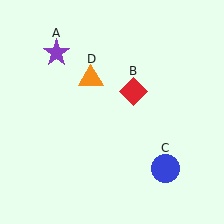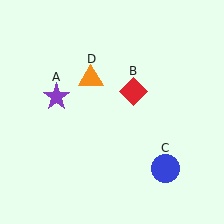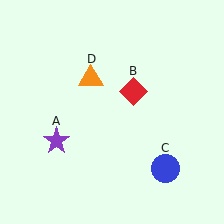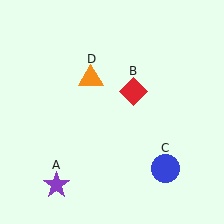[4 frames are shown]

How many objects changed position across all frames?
1 object changed position: purple star (object A).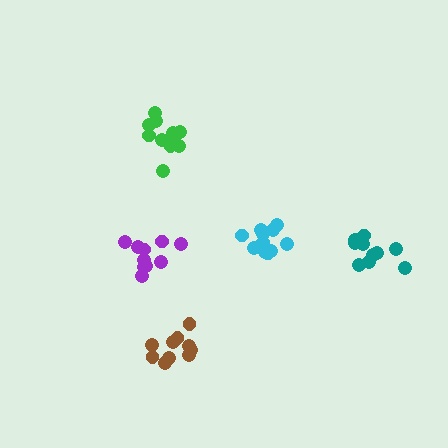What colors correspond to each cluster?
The clusters are colored: teal, brown, cyan, green, purple.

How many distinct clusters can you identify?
There are 5 distinct clusters.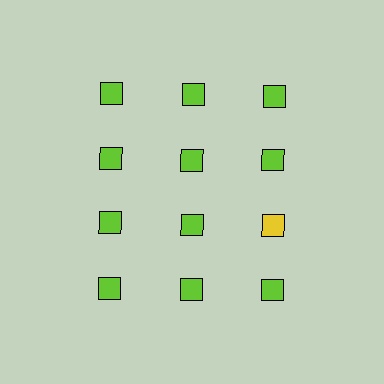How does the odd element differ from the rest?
It has a different color: yellow instead of lime.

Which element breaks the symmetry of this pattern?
The yellow square in the third row, center column breaks the symmetry. All other shapes are lime squares.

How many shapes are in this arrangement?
There are 12 shapes arranged in a grid pattern.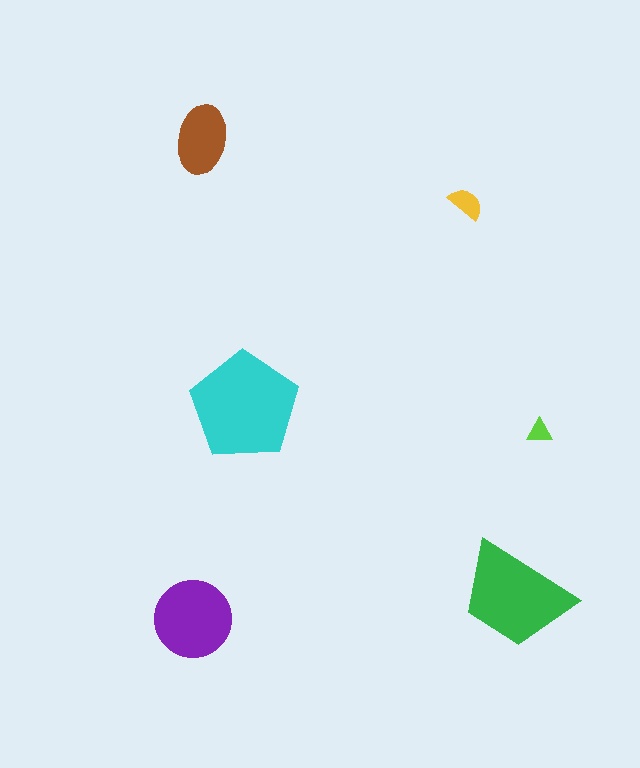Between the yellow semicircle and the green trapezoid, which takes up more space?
The green trapezoid.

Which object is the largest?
The cyan pentagon.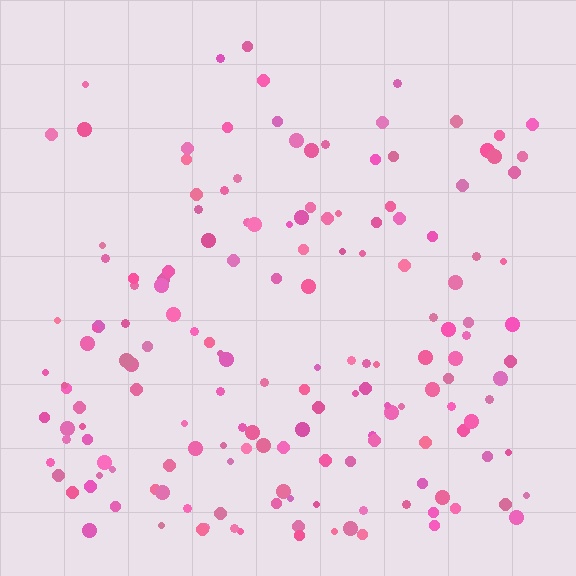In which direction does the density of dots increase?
From top to bottom, with the bottom side densest.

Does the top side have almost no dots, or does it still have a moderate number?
Still a moderate number, just noticeably fewer than the bottom.